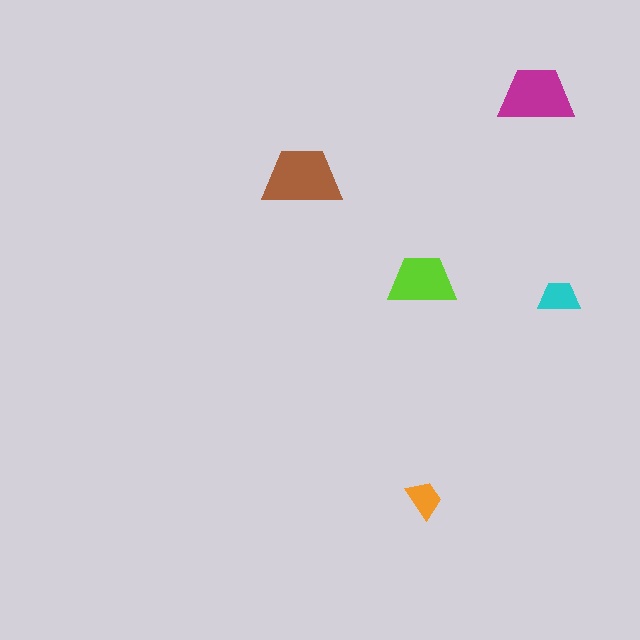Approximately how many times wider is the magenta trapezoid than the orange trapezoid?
About 2 times wider.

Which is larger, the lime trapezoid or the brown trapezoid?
The brown one.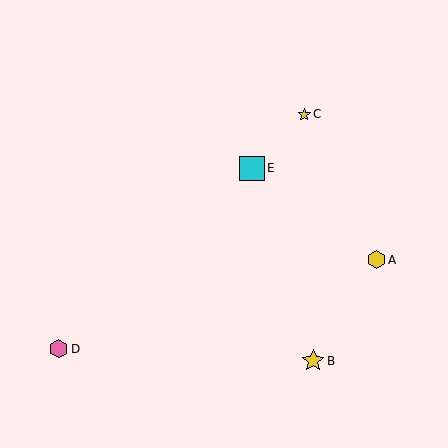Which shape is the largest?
The cyan square (labeled E) is the largest.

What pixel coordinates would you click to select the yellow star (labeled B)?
Click at (313, 361) to select the yellow star B.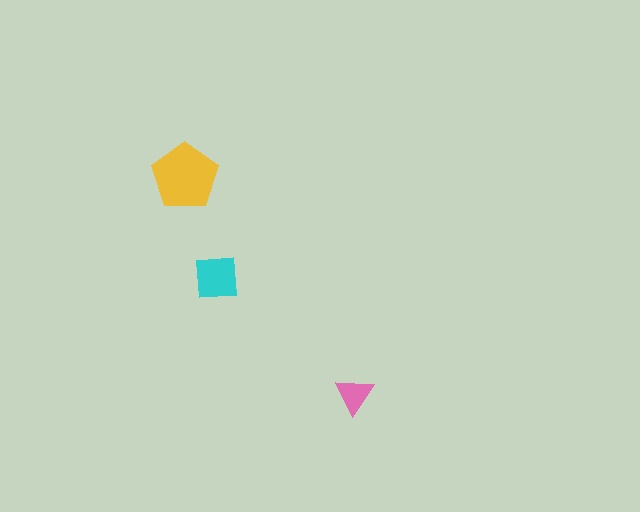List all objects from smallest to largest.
The pink triangle, the cyan square, the yellow pentagon.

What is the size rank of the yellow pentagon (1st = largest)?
1st.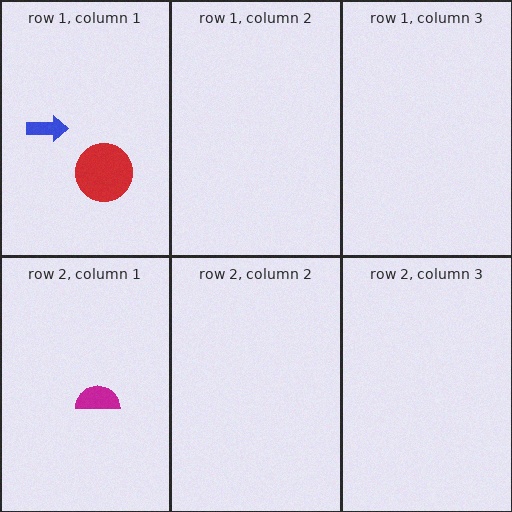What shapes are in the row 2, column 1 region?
The magenta semicircle.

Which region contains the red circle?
The row 1, column 1 region.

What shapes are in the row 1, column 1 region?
The blue arrow, the red circle.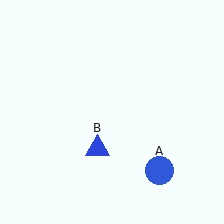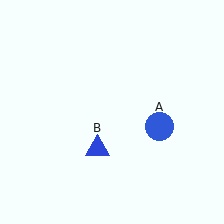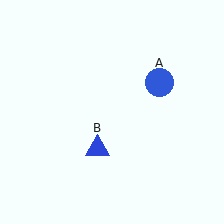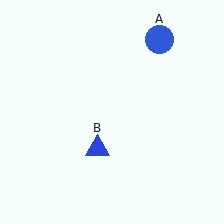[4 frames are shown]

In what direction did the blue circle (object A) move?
The blue circle (object A) moved up.